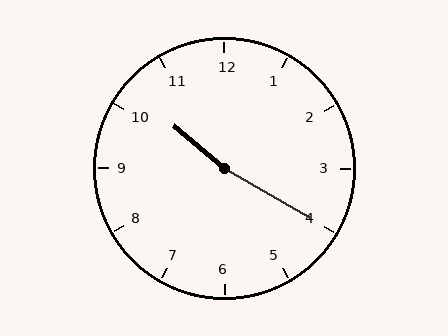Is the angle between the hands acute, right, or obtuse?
It is obtuse.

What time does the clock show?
10:20.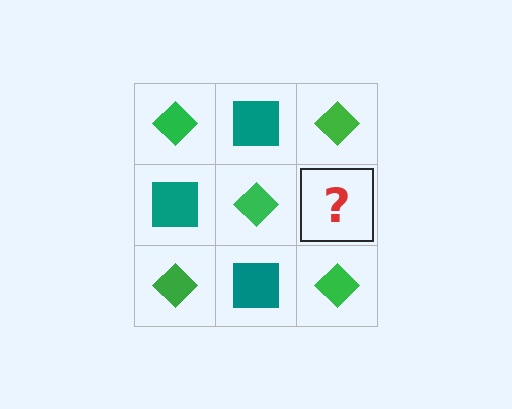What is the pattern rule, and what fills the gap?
The rule is that it alternates green diamond and teal square in a checkerboard pattern. The gap should be filled with a teal square.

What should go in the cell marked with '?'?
The missing cell should contain a teal square.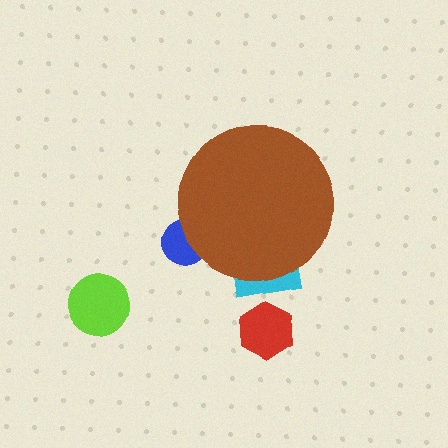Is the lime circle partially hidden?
No, the lime circle is fully visible.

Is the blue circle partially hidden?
Yes, the blue circle is partially hidden behind the brown circle.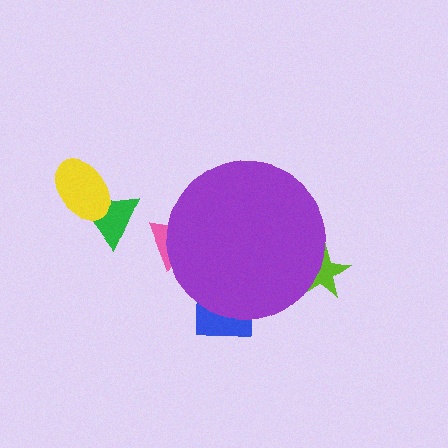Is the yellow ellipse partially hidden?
No, the yellow ellipse is fully visible.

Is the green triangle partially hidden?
No, the green triangle is fully visible.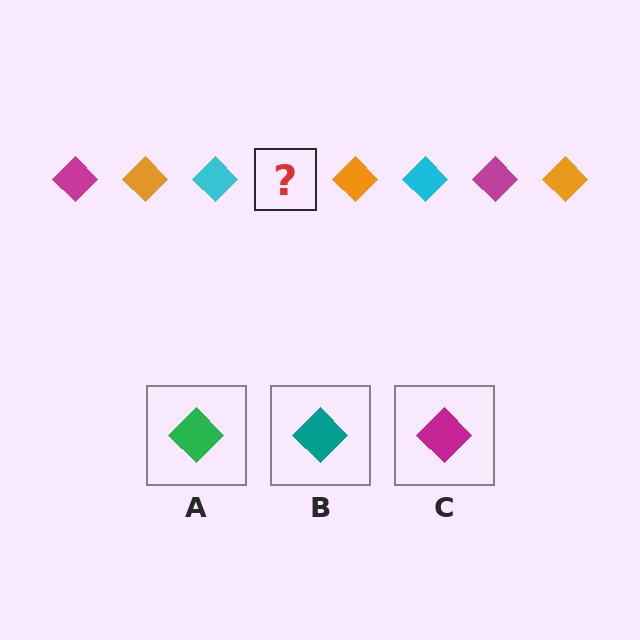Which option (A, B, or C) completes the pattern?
C.